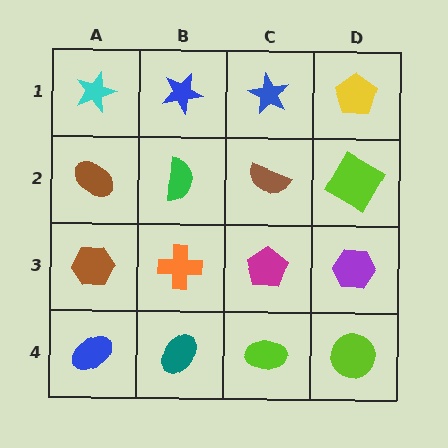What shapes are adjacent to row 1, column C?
A brown semicircle (row 2, column C), a blue star (row 1, column B), a yellow pentagon (row 1, column D).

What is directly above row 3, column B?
A green semicircle.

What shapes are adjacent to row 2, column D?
A yellow pentagon (row 1, column D), a purple hexagon (row 3, column D), a brown semicircle (row 2, column C).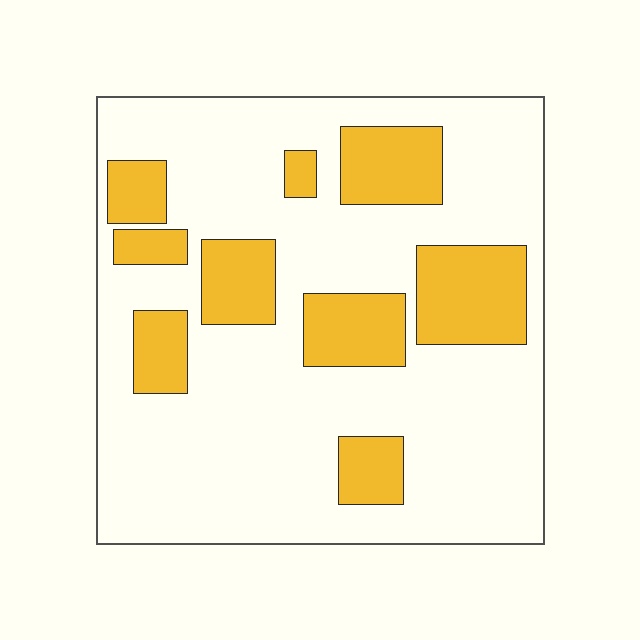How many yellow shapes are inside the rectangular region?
9.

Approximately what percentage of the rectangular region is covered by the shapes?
Approximately 25%.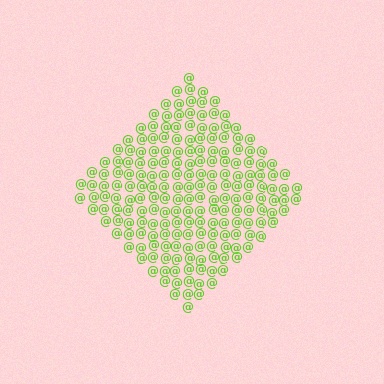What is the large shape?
The large shape is a diamond.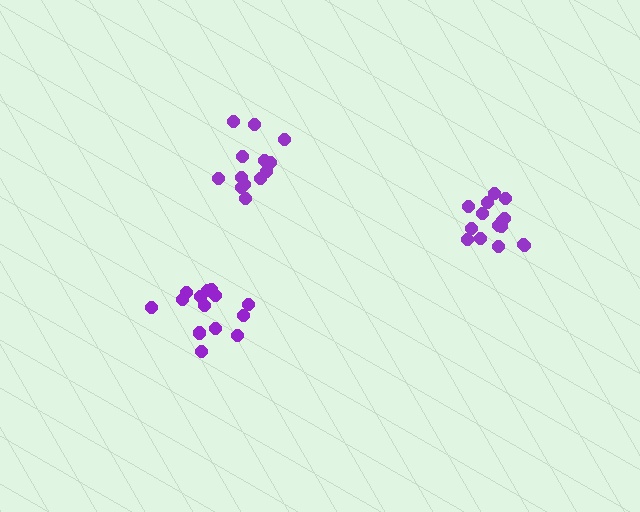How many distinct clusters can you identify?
There are 3 distinct clusters.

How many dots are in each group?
Group 1: 15 dots, Group 2: 13 dots, Group 3: 15 dots (43 total).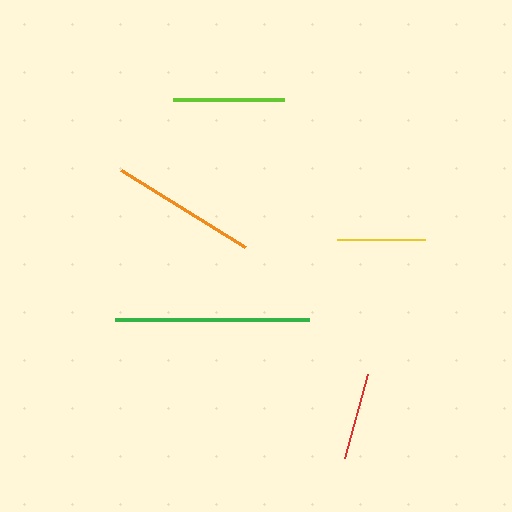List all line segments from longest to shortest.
From longest to shortest: green, orange, lime, yellow, red.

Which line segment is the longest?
The green line is the longest at approximately 193 pixels.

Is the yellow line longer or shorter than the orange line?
The orange line is longer than the yellow line.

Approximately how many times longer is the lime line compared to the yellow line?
The lime line is approximately 1.3 times the length of the yellow line.